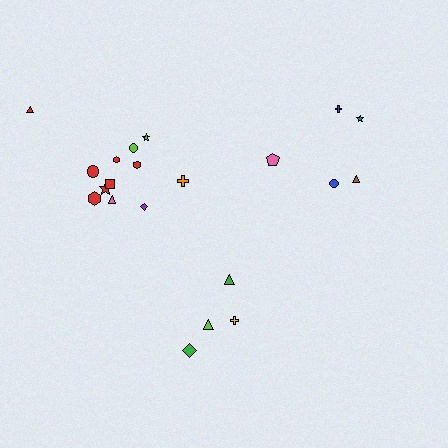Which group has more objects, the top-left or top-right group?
The top-left group.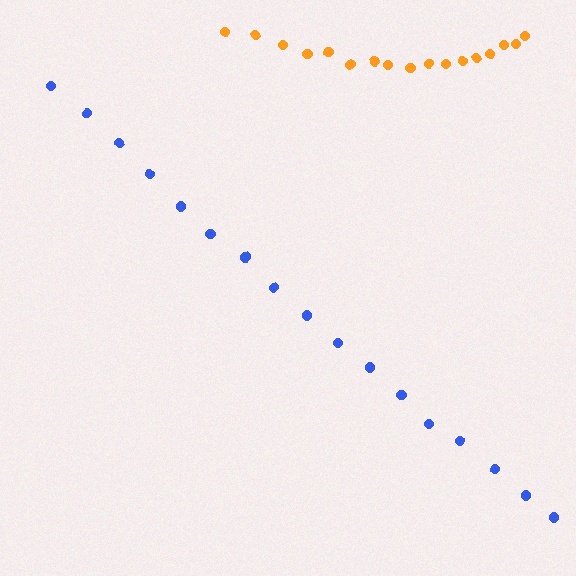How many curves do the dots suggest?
There are 2 distinct paths.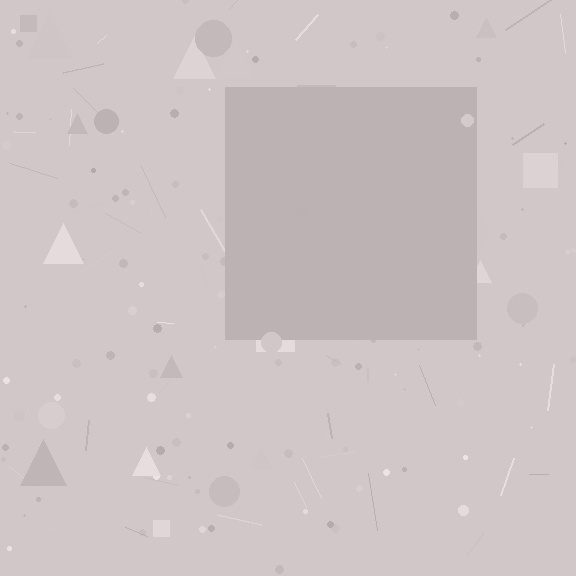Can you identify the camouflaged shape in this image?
The camouflaged shape is a square.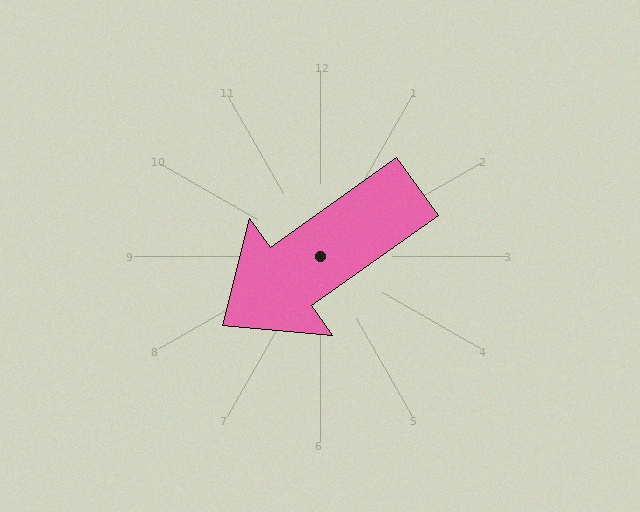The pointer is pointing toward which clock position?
Roughly 8 o'clock.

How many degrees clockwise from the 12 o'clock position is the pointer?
Approximately 235 degrees.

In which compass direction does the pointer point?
Southwest.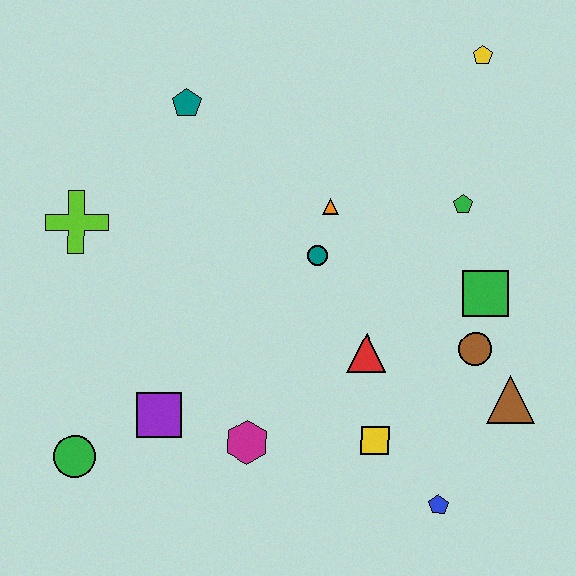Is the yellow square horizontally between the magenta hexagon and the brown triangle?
Yes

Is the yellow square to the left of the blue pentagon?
Yes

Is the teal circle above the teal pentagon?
No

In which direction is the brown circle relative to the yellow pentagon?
The brown circle is below the yellow pentagon.